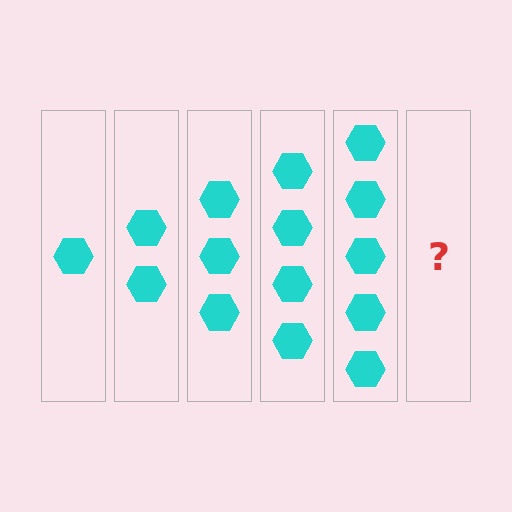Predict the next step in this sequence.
The next step is 6 hexagons.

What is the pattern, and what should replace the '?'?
The pattern is that each step adds one more hexagon. The '?' should be 6 hexagons.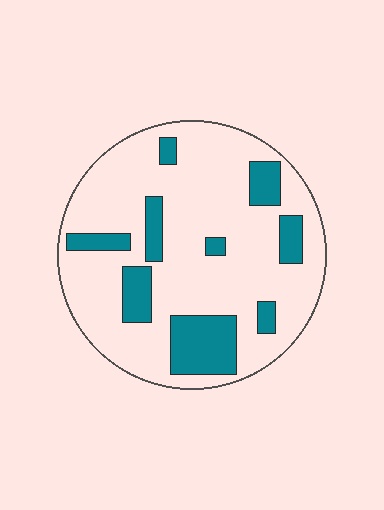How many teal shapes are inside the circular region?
9.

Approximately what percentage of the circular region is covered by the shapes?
Approximately 20%.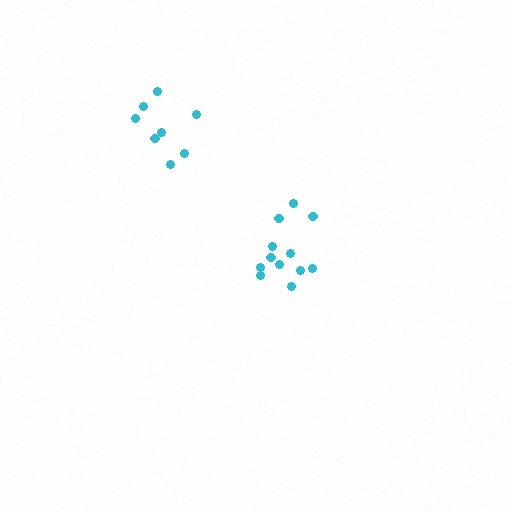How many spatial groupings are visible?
There are 2 spatial groupings.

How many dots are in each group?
Group 1: 12 dots, Group 2: 8 dots (20 total).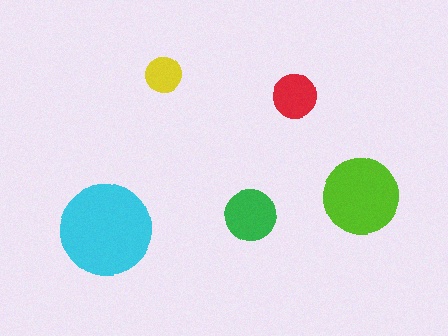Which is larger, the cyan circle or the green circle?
The cyan one.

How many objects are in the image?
There are 5 objects in the image.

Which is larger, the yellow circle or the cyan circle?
The cyan one.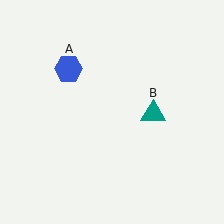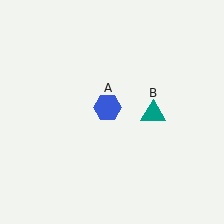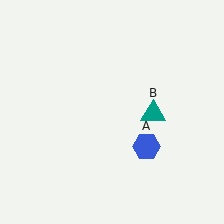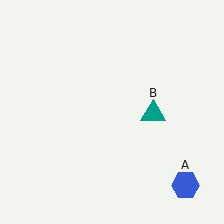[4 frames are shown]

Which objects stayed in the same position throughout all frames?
Teal triangle (object B) remained stationary.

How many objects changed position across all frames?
1 object changed position: blue hexagon (object A).